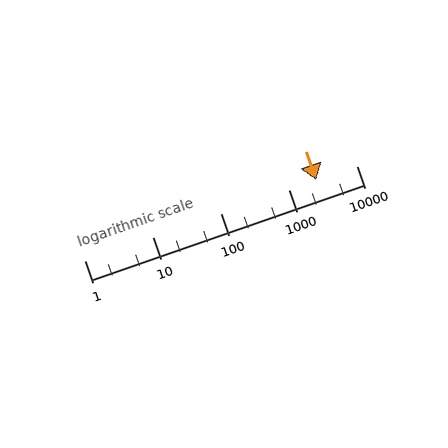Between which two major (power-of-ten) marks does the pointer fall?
The pointer is between 1000 and 10000.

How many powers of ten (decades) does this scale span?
The scale spans 4 decades, from 1 to 10000.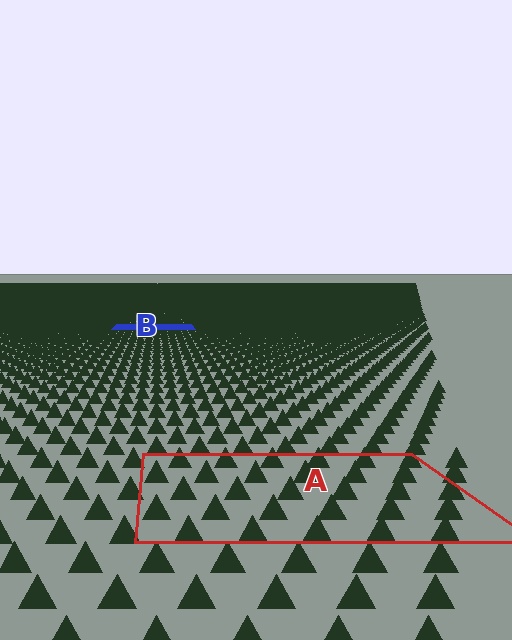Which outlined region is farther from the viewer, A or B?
Region B is farther from the viewer — the texture elements inside it appear smaller and more densely packed.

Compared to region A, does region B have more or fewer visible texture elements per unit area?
Region B has more texture elements per unit area — they are packed more densely because it is farther away.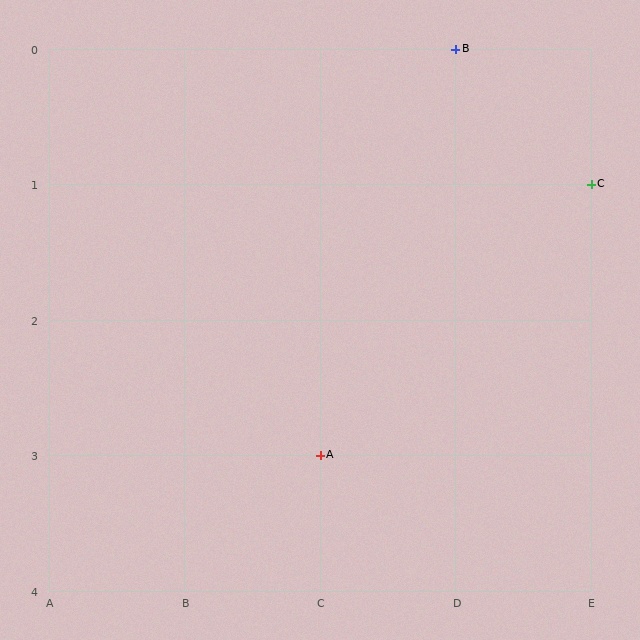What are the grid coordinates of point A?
Point A is at grid coordinates (C, 3).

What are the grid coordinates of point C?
Point C is at grid coordinates (E, 1).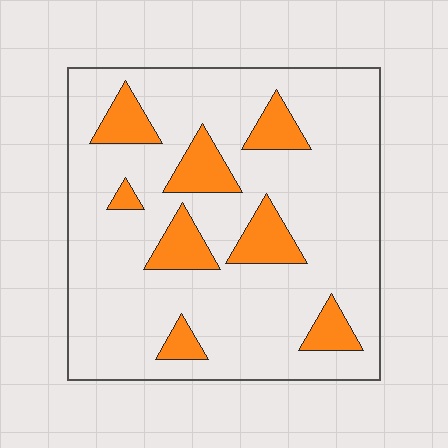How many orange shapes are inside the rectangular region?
8.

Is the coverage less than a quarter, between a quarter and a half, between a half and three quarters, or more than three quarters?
Less than a quarter.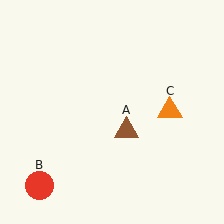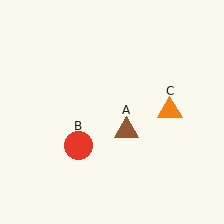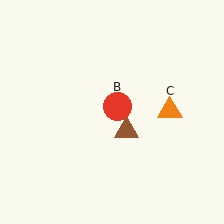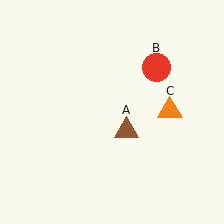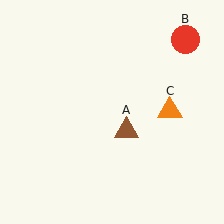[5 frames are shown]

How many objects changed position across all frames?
1 object changed position: red circle (object B).